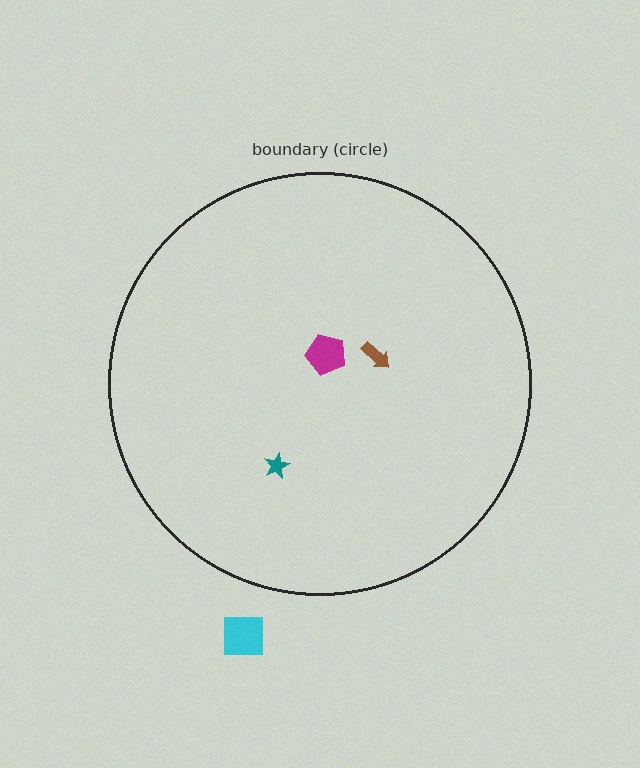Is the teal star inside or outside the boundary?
Inside.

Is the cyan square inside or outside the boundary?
Outside.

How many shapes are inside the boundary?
3 inside, 1 outside.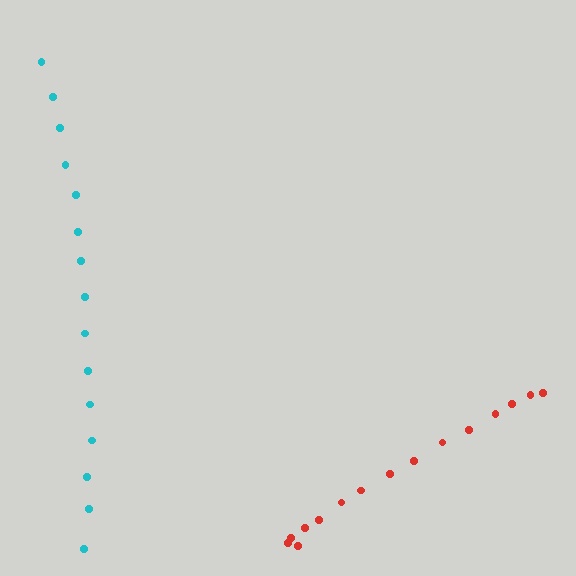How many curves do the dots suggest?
There are 2 distinct paths.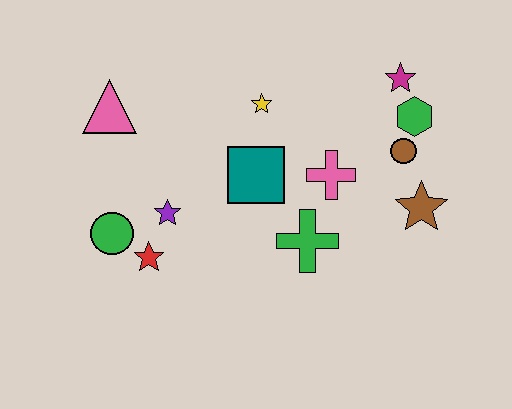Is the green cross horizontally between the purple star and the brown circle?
Yes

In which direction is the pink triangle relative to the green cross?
The pink triangle is to the left of the green cross.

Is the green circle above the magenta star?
No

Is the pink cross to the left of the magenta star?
Yes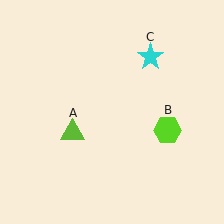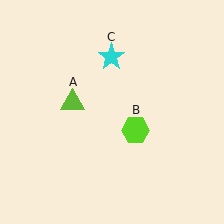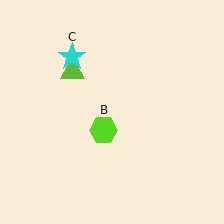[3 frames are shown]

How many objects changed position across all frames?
3 objects changed position: lime triangle (object A), lime hexagon (object B), cyan star (object C).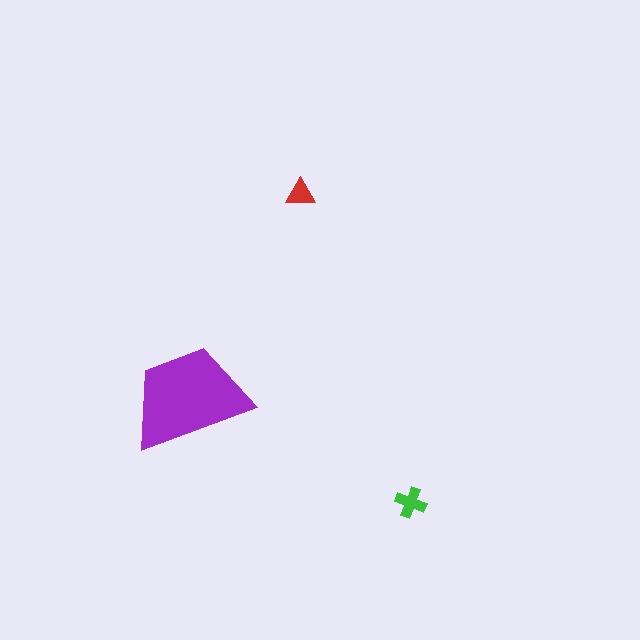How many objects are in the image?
There are 3 objects in the image.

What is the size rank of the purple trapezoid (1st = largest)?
1st.